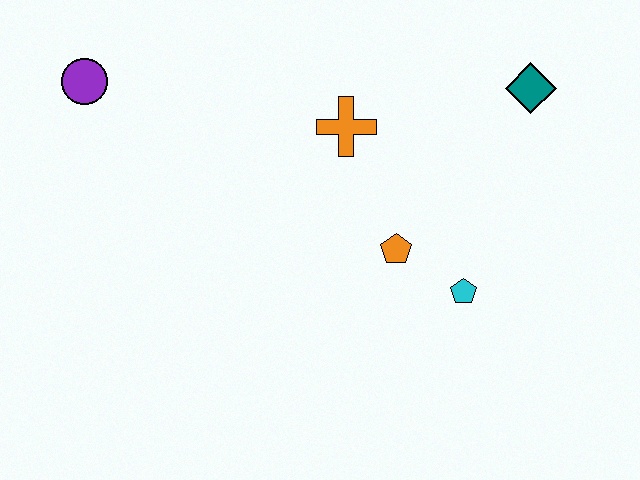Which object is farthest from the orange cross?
The purple circle is farthest from the orange cross.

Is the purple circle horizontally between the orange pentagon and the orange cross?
No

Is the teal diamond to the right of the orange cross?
Yes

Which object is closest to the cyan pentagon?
The orange pentagon is closest to the cyan pentagon.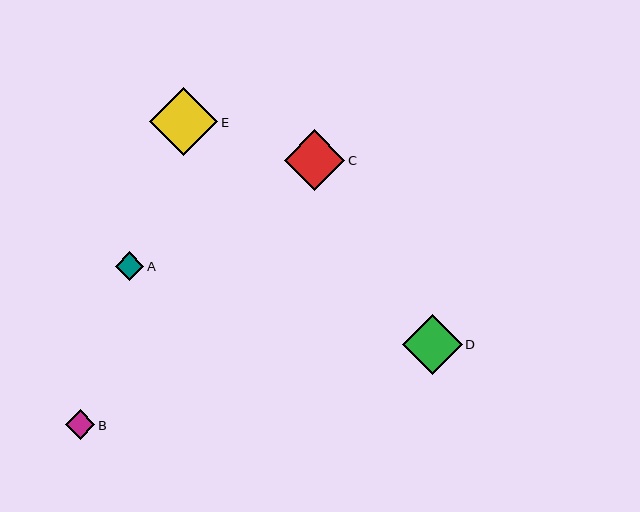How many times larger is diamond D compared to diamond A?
Diamond D is approximately 2.1 times the size of diamond A.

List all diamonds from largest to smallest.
From largest to smallest: E, C, D, B, A.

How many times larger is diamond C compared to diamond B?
Diamond C is approximately 2.1 times the size of diamond B.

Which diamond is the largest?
Diamond E is the largest with a size of approximately 68 pixels.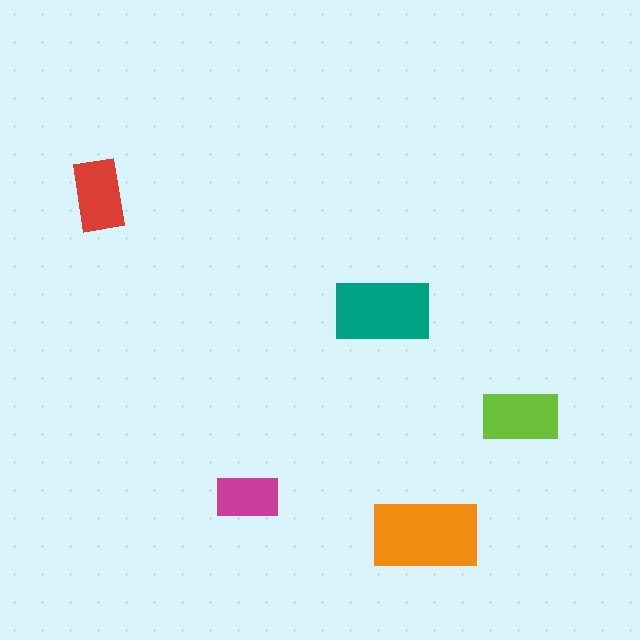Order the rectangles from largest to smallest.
the orange one, the teal one, the lime one, the red one, the magenta one.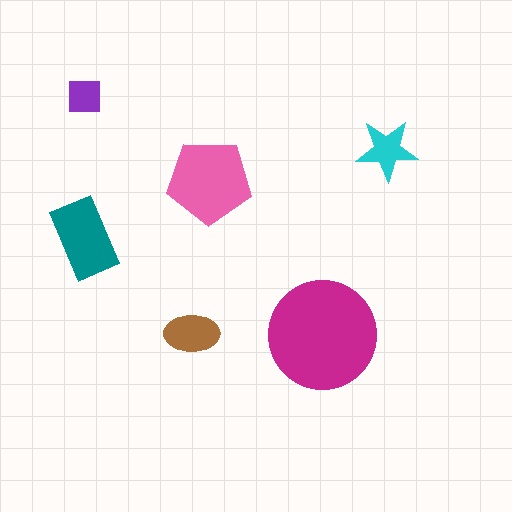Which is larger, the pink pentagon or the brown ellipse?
The pink pentagon.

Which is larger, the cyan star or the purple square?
The cyan star.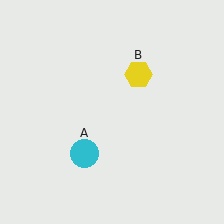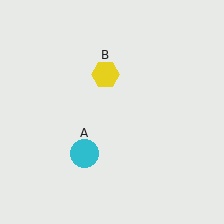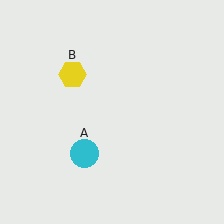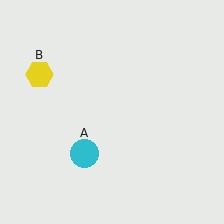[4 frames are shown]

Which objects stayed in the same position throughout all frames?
Cyan circle (object A) remained stationary.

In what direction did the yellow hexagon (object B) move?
The yellow hexagon (object B) moved left.